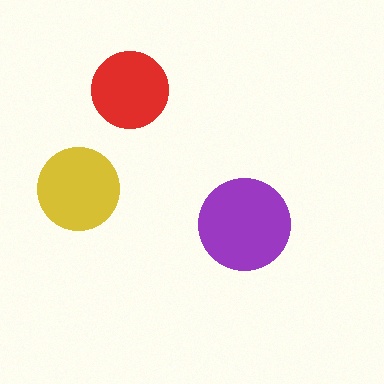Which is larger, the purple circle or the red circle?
The purple one.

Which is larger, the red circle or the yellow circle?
The yellow one.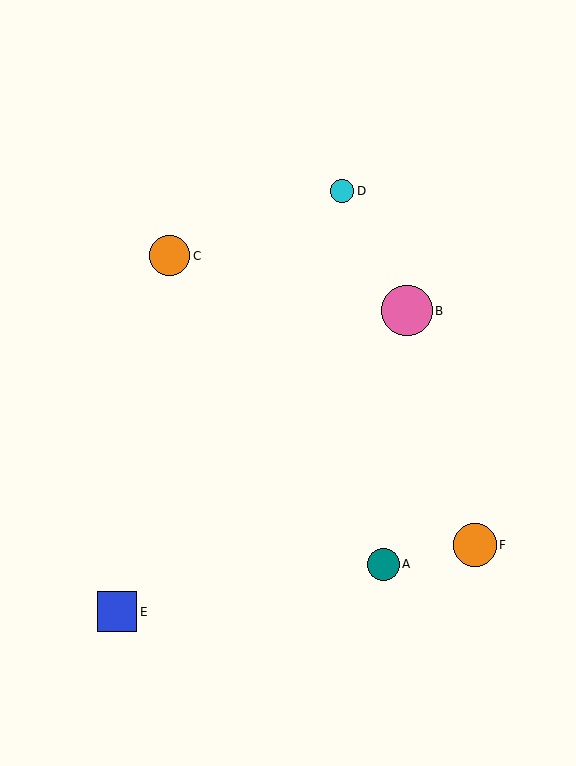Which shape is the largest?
The pink circle (labeled B) is the largest.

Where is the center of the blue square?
The center of the blue square is at (117, 612).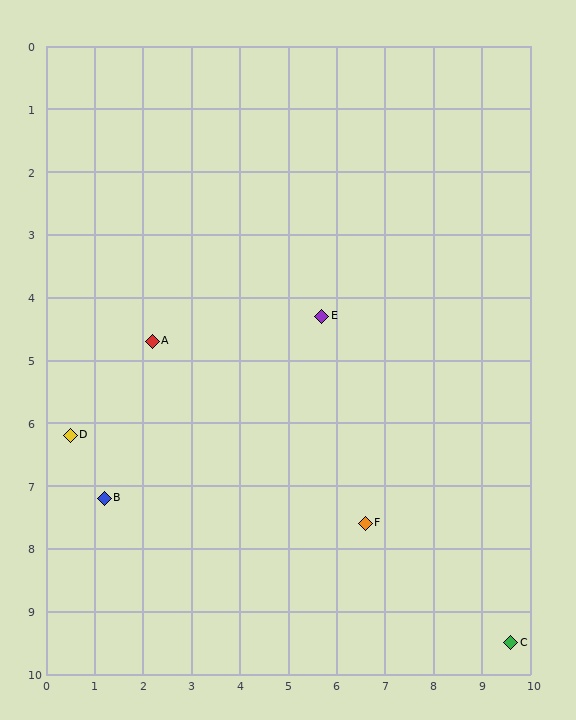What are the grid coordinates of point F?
Point F is at approximately (6.6, 7.6).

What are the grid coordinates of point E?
Point E is at approximately (5.7, 4.3).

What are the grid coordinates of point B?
Point B is at approximately (1.2, 7.2).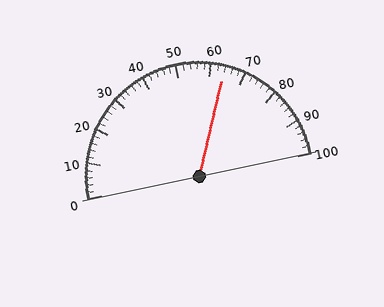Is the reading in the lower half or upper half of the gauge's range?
The reading is in the upper half of the range (0 to 100).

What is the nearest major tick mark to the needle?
The nearest major tick mark is 60.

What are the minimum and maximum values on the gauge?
The gauge ranges from 0 to 100.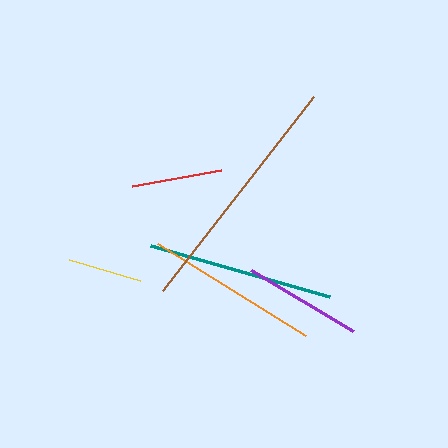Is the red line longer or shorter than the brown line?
The brown line is longer than the red line.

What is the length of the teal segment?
The teal segment is approximately 186 pixels long.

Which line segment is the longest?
The brown line is the longest at approximately 245 pixels.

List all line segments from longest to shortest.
From longest to shortest: brown, teal, orange, purple, red, yellow.